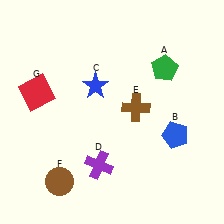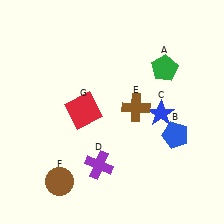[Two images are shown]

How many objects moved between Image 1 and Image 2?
2 objects moved between the two images.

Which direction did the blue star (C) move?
The blue star (C) moved right.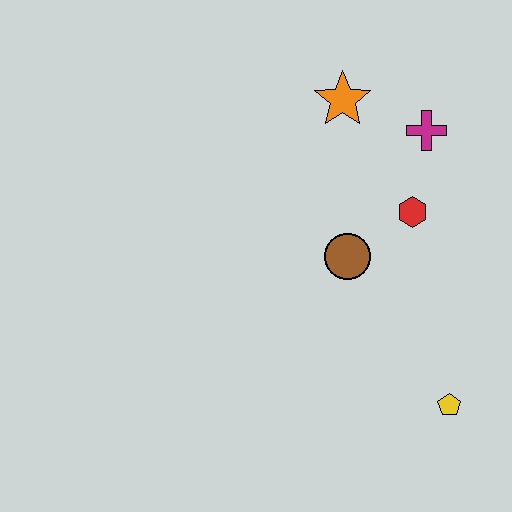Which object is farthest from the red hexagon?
The yellow pentagon is farthest from the red hexagon.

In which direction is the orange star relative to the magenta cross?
The orange star is to the left of the magenta cross.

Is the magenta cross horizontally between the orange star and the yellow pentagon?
Yes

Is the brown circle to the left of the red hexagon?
Yes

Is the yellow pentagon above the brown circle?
No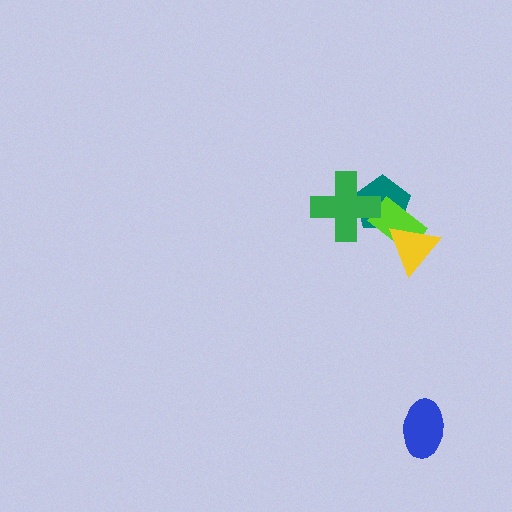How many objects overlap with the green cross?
2 objects overlap with the green cross.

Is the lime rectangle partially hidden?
Yes, it is partially covered by another shape.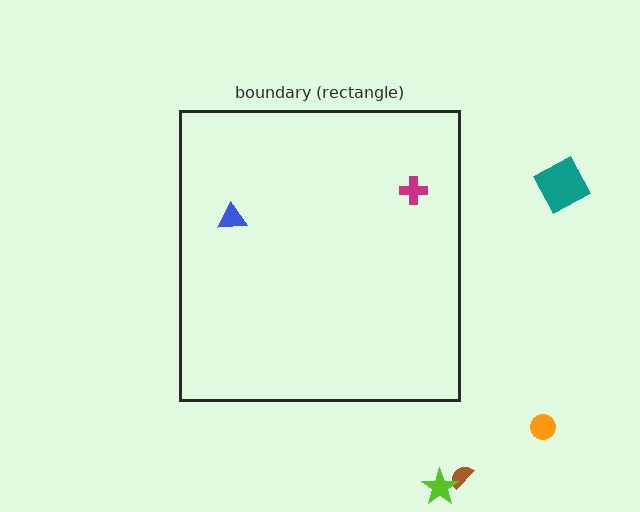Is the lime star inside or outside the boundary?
Outside.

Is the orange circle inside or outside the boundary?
Outside.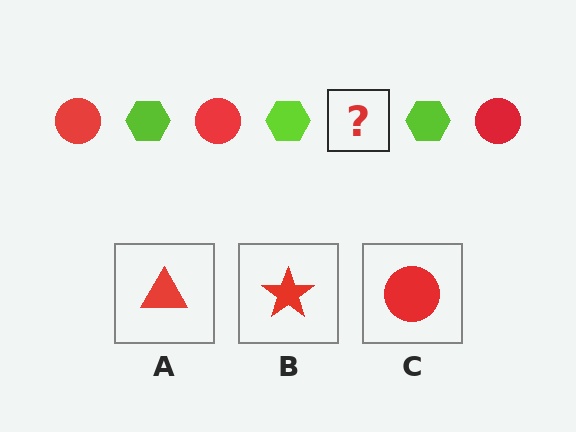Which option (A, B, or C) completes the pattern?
C.